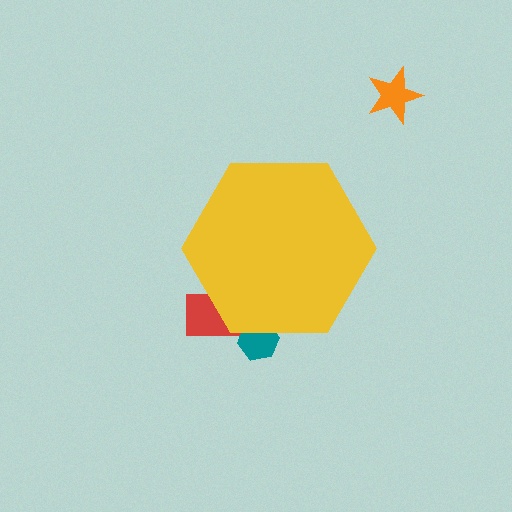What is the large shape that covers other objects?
A yellow hexagon.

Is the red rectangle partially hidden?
Yes, the red rectangle is partially hidden behind the yellow hexagon.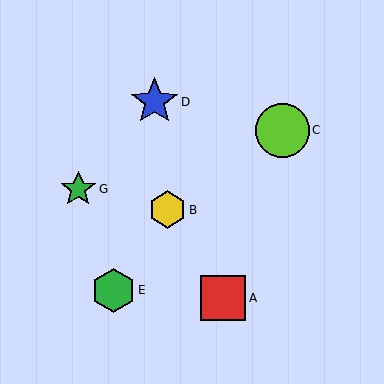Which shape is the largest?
The lime circle (labeled C) is the largest.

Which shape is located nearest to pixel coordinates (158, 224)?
The yellow hexagon (labeled B) at (168, 210) is nearest to that location.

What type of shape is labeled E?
Shape E is a green hexagon.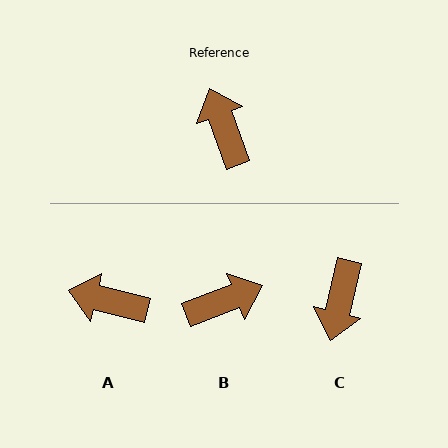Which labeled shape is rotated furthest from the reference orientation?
C, about 146 degrees away.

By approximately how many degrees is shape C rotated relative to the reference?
Approximately 146 degrees counter-clockwise.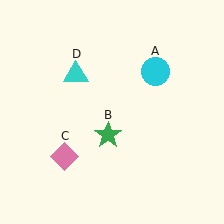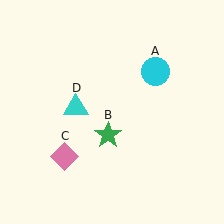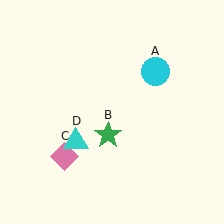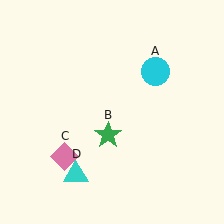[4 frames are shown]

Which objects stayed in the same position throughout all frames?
Cyan circle (object A) and green star (object B) and pink diamond (object C) remained stationary.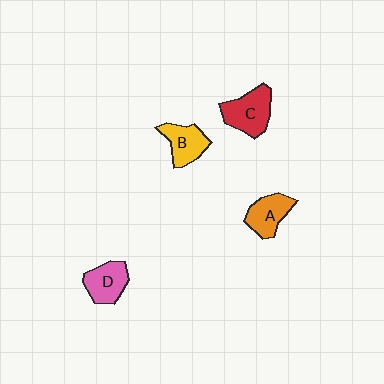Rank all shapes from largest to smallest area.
From largest to smallest: C (red), D (pink), B (yellow), A (orange).